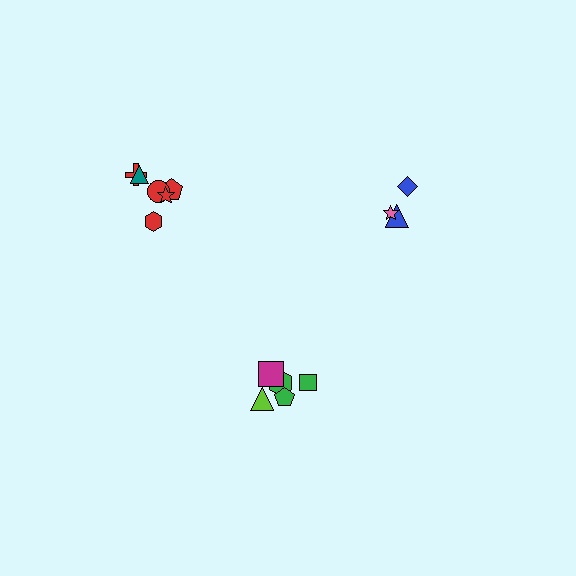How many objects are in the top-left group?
There are 6 objects.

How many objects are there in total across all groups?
There are 14 objects.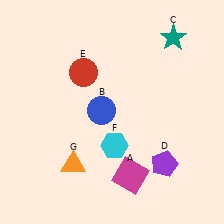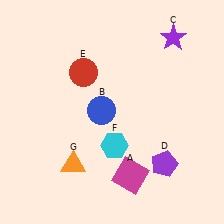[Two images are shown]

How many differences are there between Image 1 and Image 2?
There is 1 difference between the two images.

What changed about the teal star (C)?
In Image 1, C is teal. In Image 2, it changed to purple.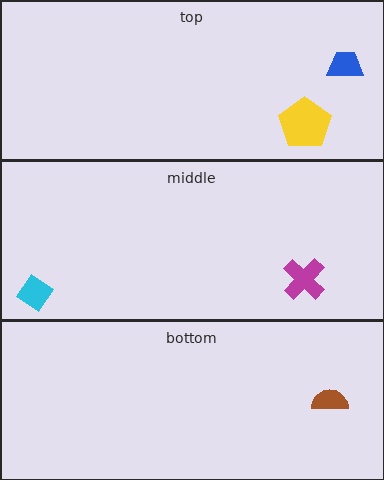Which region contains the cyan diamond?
The middle region.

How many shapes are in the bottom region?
1.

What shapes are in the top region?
The yellow pentagon, the blue trapezoid.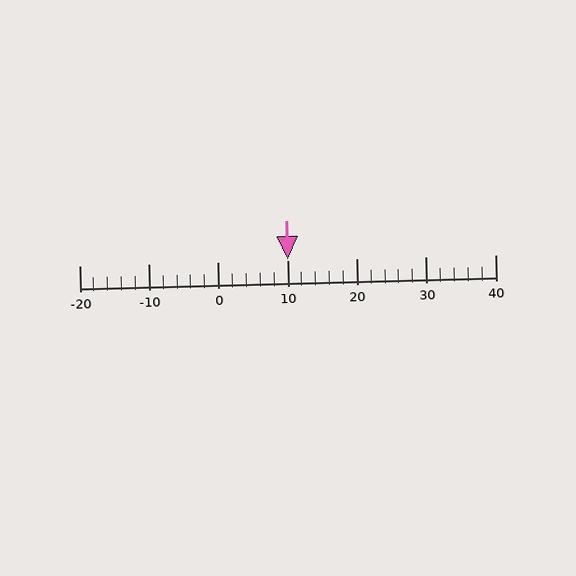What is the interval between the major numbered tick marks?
The major tick marks are spaced 10 units apart.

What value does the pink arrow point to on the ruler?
The pink arrow points to approximately 10.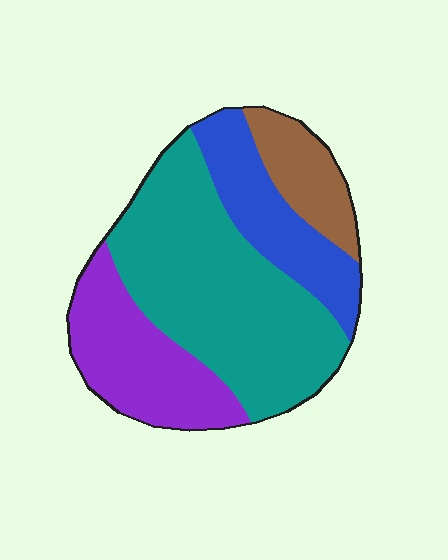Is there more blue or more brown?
Blue.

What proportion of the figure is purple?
Purple takes up between a sixth and a third of the figure.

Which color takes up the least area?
Brown, at roughly 10%.